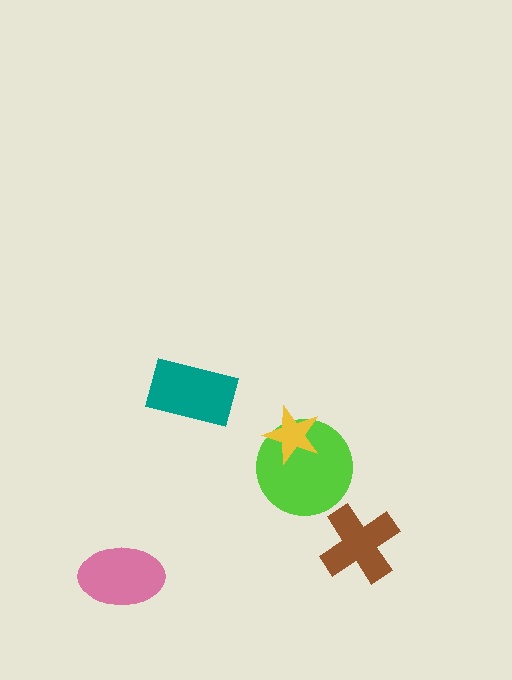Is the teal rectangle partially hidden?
No, no other shape covers it.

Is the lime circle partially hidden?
Yes, it is partially covered by another shape.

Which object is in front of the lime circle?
The yellow star is in front of the lime circle.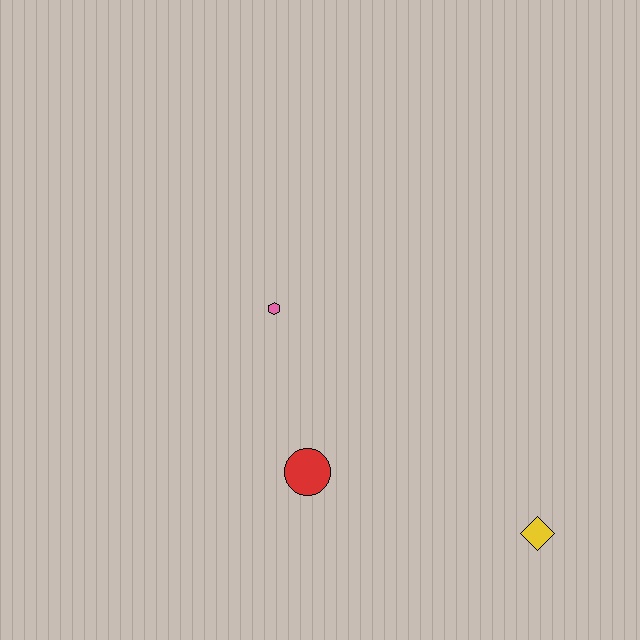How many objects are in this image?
There are 3 objects.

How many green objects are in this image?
There are no green objects.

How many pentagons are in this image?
There are no pentagons.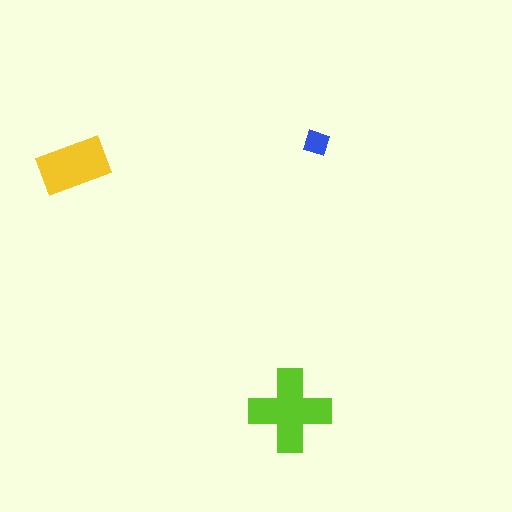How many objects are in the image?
There are 3 objects in the image.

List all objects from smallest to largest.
The blue diamond, the yellow rectangle, the lime cross.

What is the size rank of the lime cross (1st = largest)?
1st.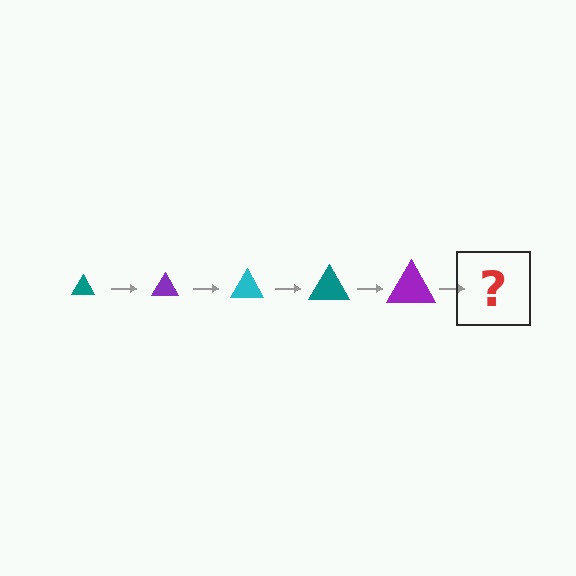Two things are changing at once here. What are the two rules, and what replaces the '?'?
The two rules are that the triangle grows larger each step and the color cycles through teal, purple, and cyan. The '?' should be a cyan triangle, larger than the previous one.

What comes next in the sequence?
The next element should be a cyan triangle, larger than the previous one.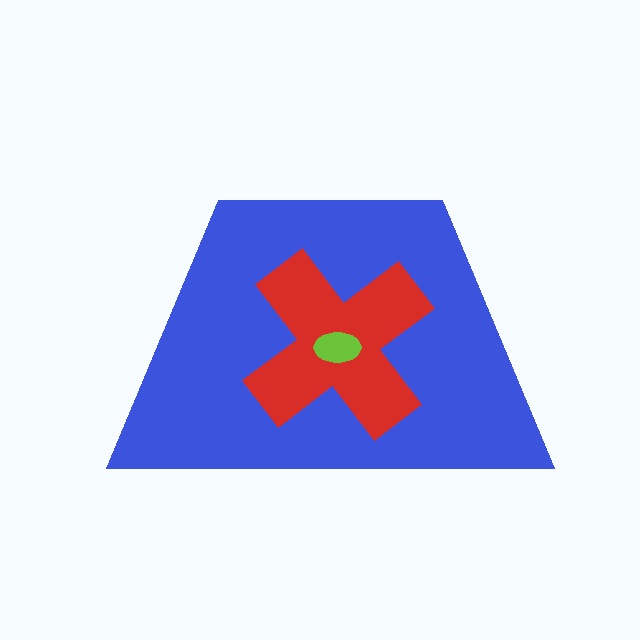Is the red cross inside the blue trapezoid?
Yes.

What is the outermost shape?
The blue trapezoid.